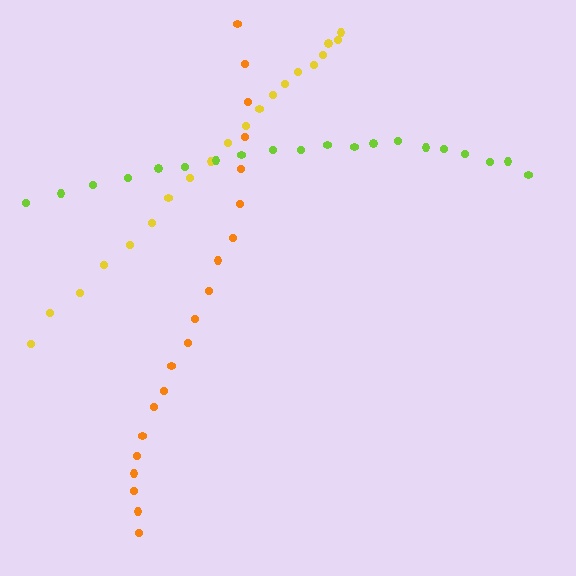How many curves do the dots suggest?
There are 3 distinct paths.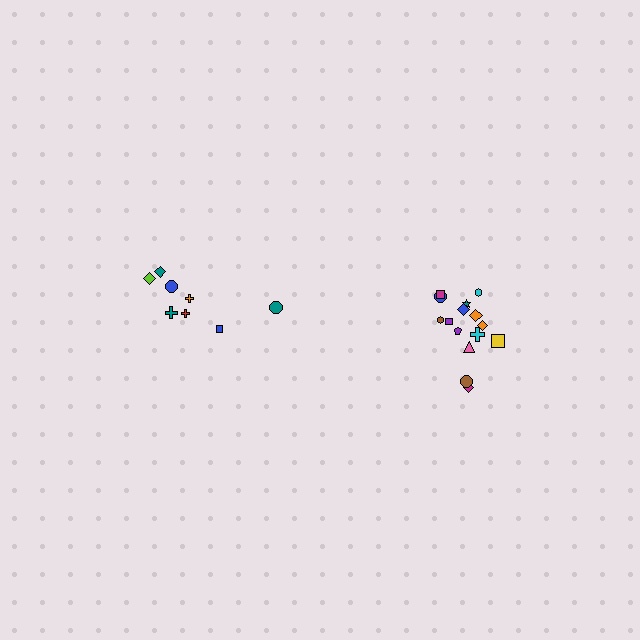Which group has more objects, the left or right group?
The right group.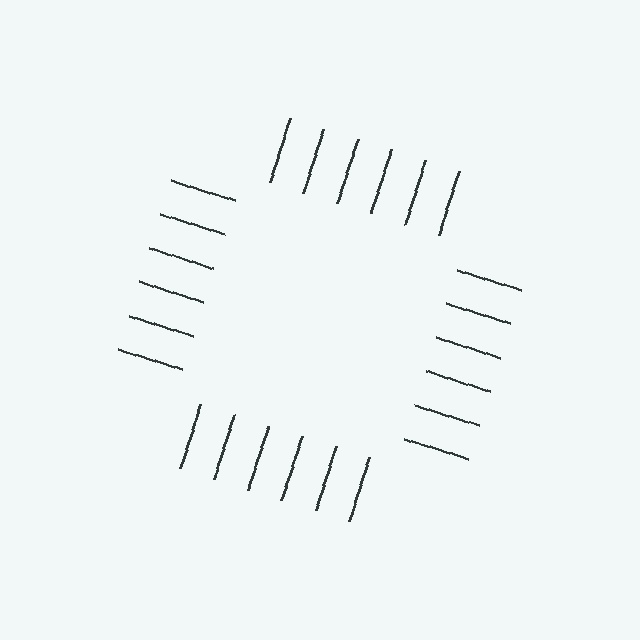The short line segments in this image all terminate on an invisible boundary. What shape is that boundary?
An illusory square — the line segments terminate on its edges but no continuous stroke is drawn.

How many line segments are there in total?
24 — 6 along each of the 4 edges.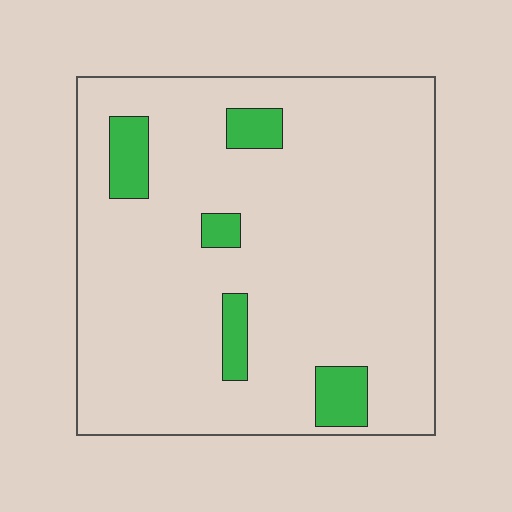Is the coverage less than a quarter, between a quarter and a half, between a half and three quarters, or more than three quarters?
Less than a quarter.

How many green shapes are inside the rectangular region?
5.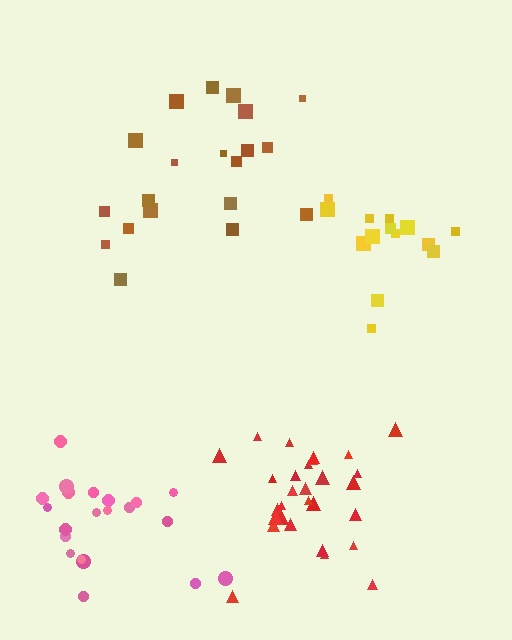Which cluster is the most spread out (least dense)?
Brown.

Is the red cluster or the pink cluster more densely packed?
Red.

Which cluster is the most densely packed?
Red.